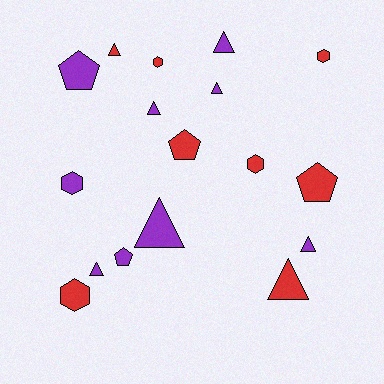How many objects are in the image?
There are 17 objects.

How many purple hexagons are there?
There is 1 purple hexagon.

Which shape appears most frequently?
Triangle, with 8 objects.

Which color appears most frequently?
Purple, with 9 objects.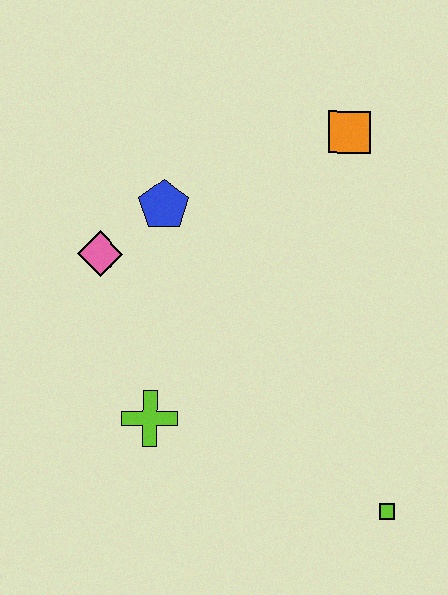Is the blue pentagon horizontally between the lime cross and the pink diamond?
No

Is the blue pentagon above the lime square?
Yes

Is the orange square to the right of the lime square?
No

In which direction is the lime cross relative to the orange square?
The lime cross is below the orange square.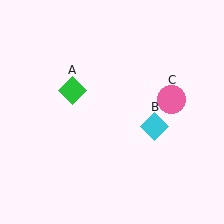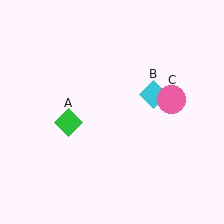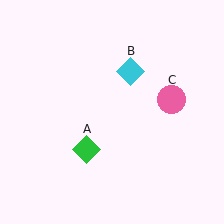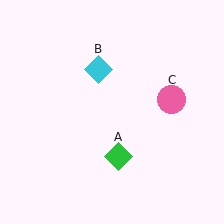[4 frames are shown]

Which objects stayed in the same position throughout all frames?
Pink circle (object C) remained stationary.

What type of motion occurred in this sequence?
The green diamond (object A), cyan diamond (object B) rotated counterclockwise around the center of the scene.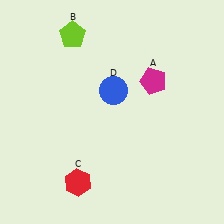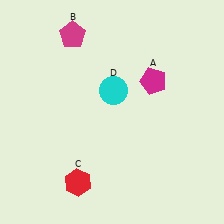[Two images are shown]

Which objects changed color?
B changed from lime to magenta. D changed from blue to cyan.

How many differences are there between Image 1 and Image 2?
There are 2 differences between the two images.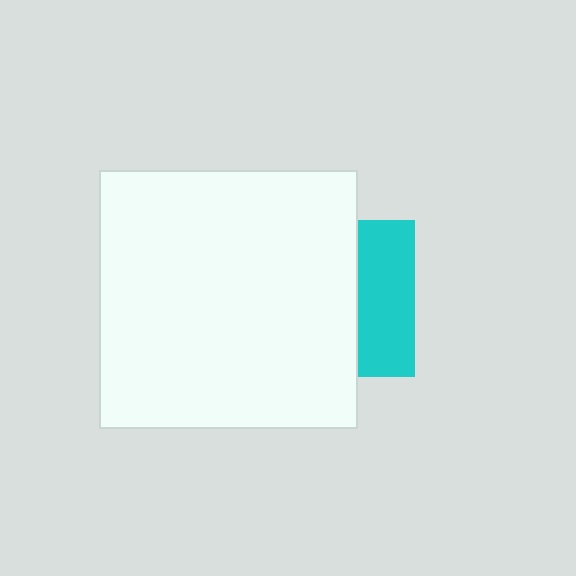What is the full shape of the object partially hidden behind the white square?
The partially hidden object is a cyan square.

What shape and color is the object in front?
The object in front is a white square.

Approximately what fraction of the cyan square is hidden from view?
Roughly 63% of the cyan square is hidden behind the white square.